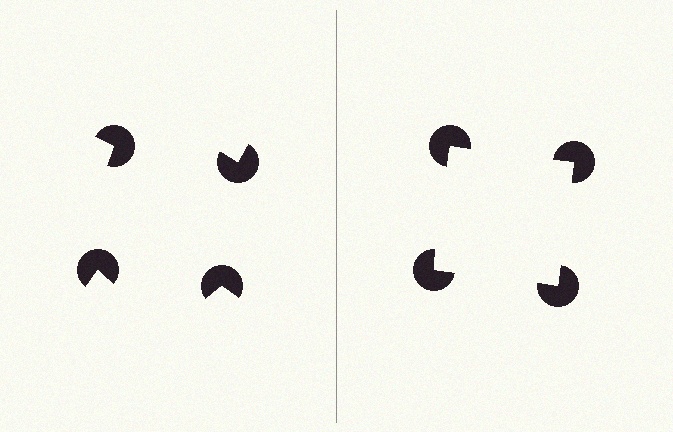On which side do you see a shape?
An illusory square appears on the right side. On the left side the wedge cuts are rotated, so no coherent shape forms.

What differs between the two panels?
The pac-man discs are positioned identically on both sides; only the wedge orientations differ. On the right they align to a square; on the left they are misaligned.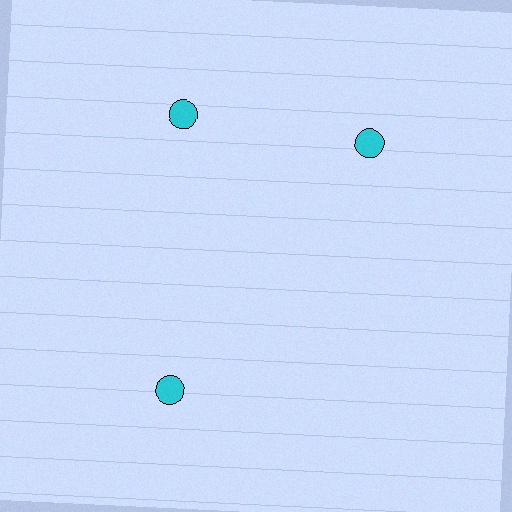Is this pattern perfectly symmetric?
No. The 3 cyan circles are arranged in a ring, but one element near the 3 o'clock position is rotated out of alignment along the ring, breaking the 3-fold rotational symmetry.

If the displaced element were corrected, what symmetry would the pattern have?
It would have 3-fold rotational symmetry — the pattern would map onto itself every 120 degrees.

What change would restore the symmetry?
The symmetry would be restored by rotating it back into even spacing with its neighbors so that all 3 circles sit at equal angles and equal distance from the center.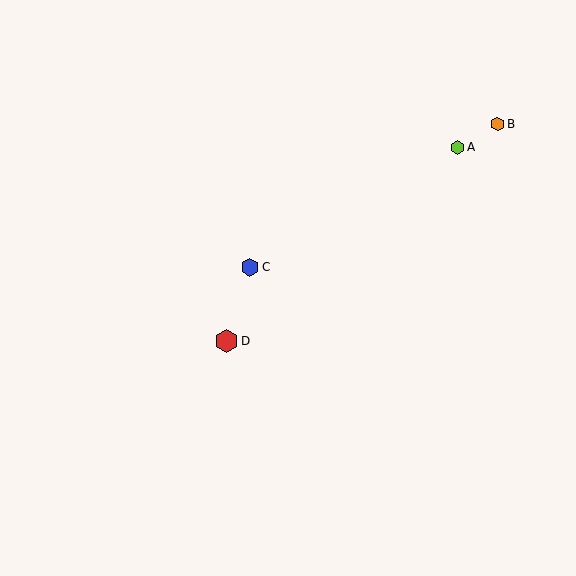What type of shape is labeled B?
Shape B is an orange hexagon.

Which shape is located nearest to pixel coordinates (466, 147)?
The lime hexagon (labeled A) at (458, 147) is nearest to that location.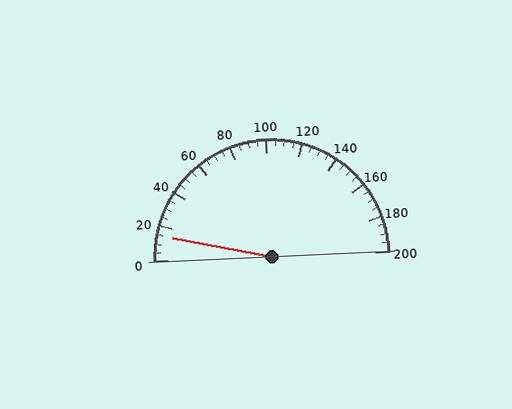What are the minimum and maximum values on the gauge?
The gauge ranges from 0 to 200.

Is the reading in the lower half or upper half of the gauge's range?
The reading is in the lower half of the range (0 to 200).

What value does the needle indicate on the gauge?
The needle indicates approximately 15.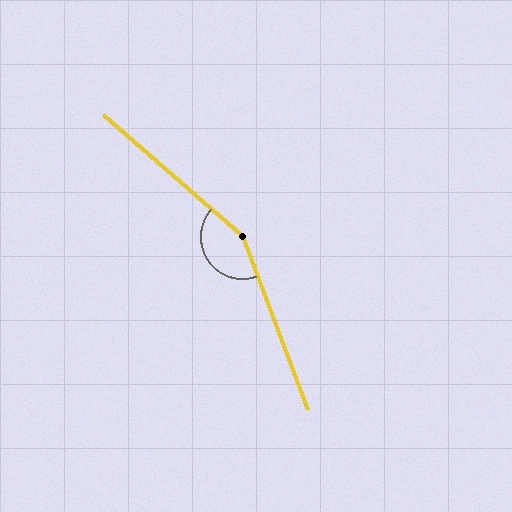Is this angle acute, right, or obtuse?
It is obtuse.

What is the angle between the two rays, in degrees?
Approximately 152 degrees.